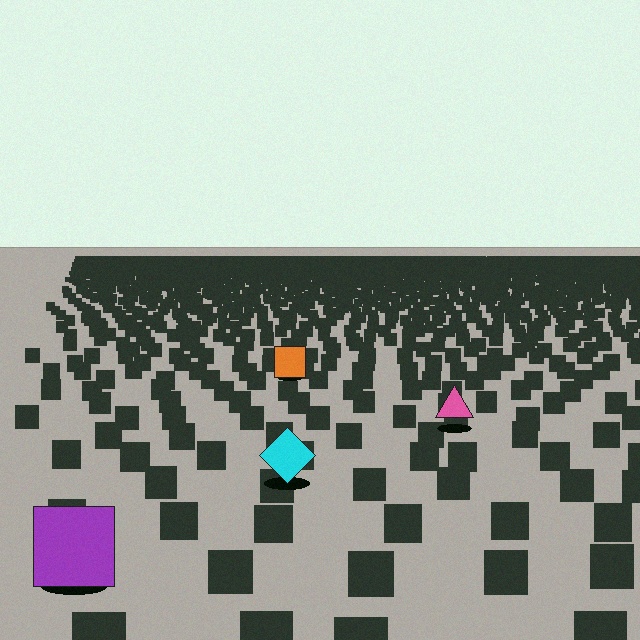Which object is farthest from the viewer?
The orange square is farthest from the viewer. It appears smaller and the ground texture around it is denser.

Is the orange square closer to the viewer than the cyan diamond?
No. The cyan diamond is closer — you can tell from the texture gradient: the ground texture is coarser near it.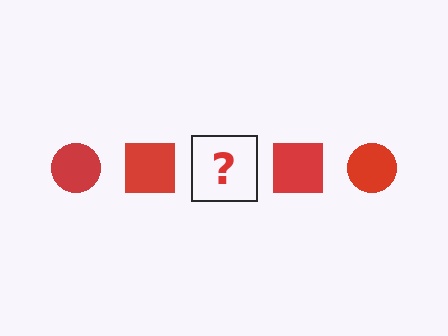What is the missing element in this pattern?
The missing element is a red circle.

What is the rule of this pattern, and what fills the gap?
The rule is that the pattern cycles through circle, square shapes in red. The gap should be filled with a red circle.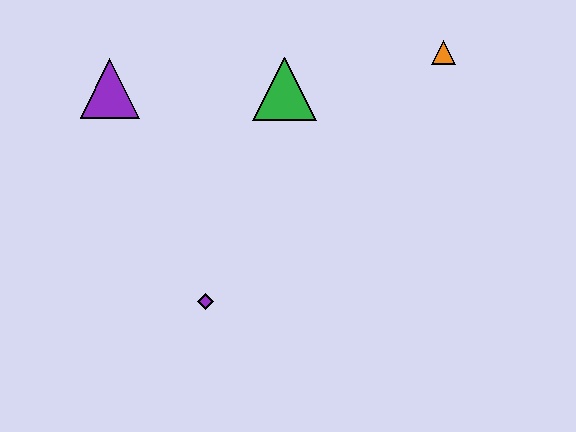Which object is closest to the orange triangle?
The green triangle is closest to the orange triangle.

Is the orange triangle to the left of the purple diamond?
No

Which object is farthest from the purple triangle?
The orange triangle is farthest from the purple triangle.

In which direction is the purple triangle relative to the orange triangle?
The purple triangle is to the left of the orange triangle.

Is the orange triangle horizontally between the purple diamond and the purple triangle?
No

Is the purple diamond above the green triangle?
No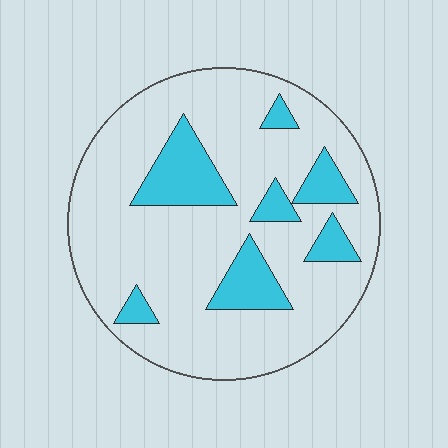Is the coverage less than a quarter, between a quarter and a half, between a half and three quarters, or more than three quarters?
Less than a quarter.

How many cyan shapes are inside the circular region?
7.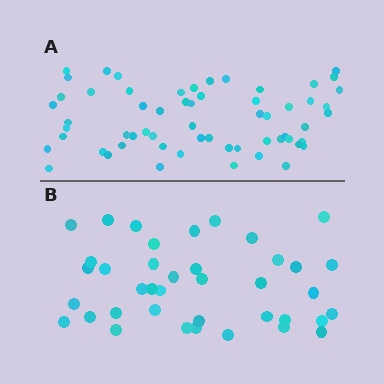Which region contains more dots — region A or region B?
Region A (the top region) has more dots.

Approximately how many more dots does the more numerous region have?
Region A has approximately 20 more dots than region B.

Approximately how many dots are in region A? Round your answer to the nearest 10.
About 60 dots.